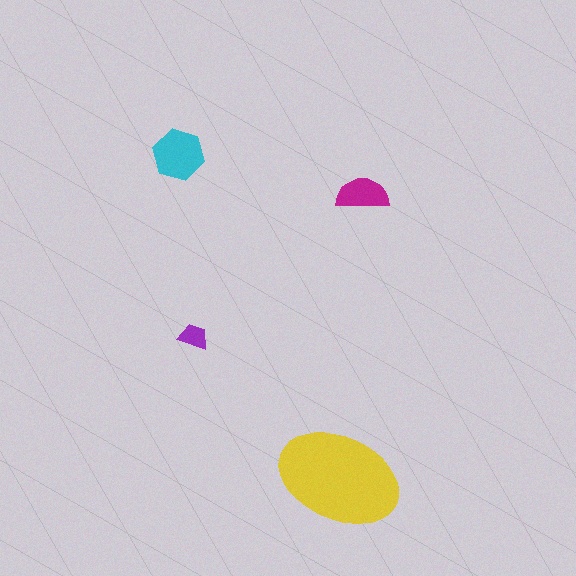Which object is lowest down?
The yellow ellipse is bottommost.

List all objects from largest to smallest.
The yellow ellipse, the cyan hexagon, the magenta semicircle, the purple trapezoid.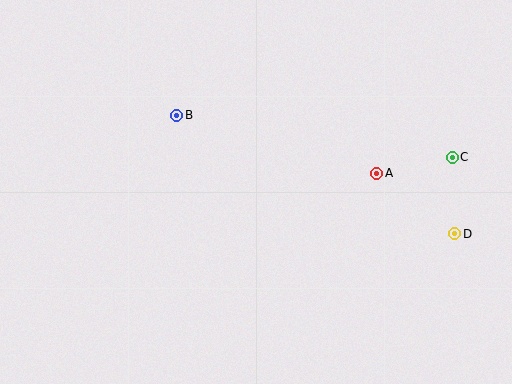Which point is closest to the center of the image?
Point B at (177, 115) is closest to the center.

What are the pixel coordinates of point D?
Point D is at (455, 234).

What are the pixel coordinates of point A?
Point A is at (377, 173).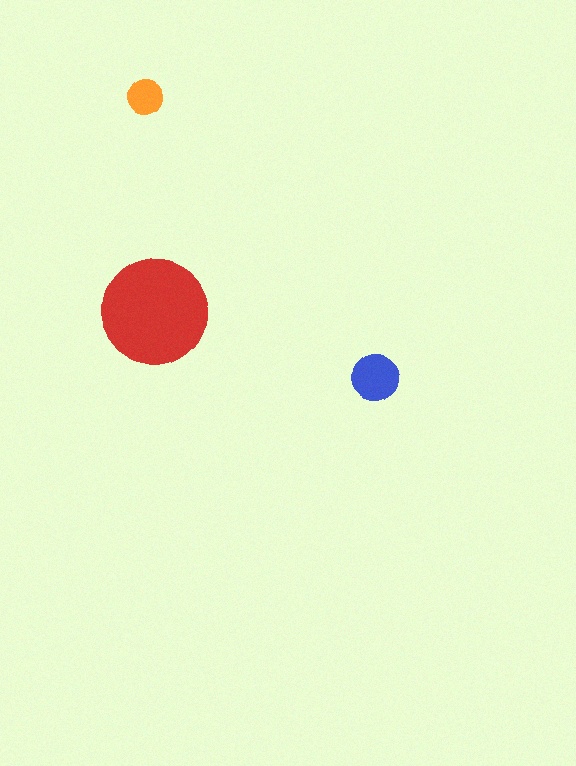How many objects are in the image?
There are 3 objects in the image.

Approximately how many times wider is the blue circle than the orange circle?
About 1.5 times wider.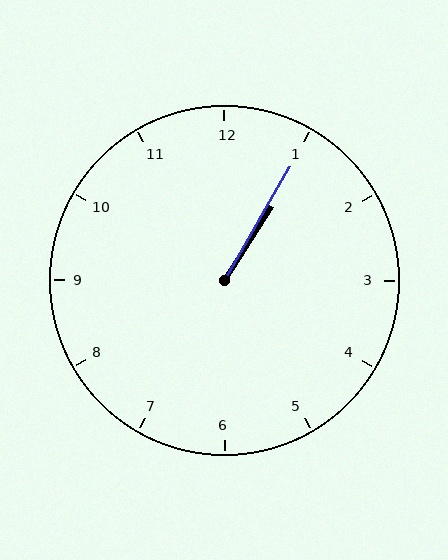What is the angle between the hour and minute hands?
Approximately 2 degrees.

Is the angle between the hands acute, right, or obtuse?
It is acute.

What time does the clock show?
1:05.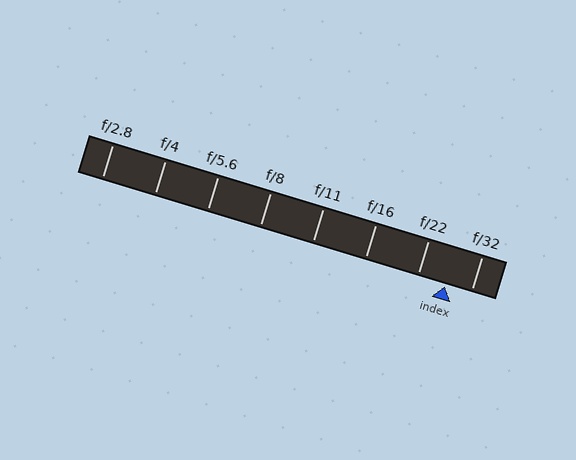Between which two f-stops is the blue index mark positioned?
The index mark is between f/22 and f/32.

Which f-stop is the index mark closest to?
The index mark is closest to f/32.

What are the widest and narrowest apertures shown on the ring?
The widest aperture shown is f/2.8 and the narrowest is f/32.